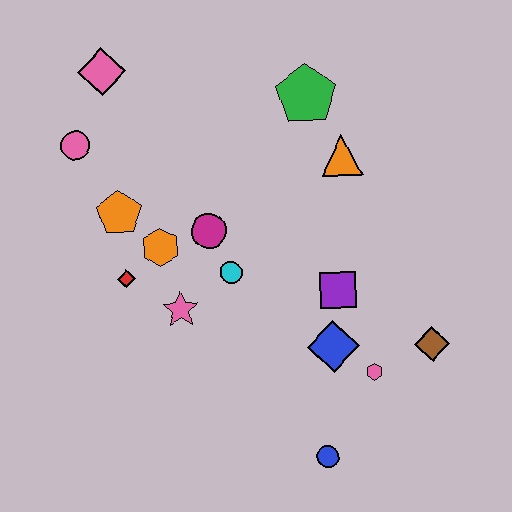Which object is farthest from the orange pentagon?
The brown diamond is farthest from the orange pentagon.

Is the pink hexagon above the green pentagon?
No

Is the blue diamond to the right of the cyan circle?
Yes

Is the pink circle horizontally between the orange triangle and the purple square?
No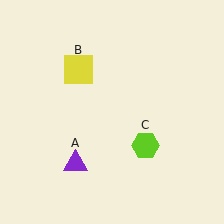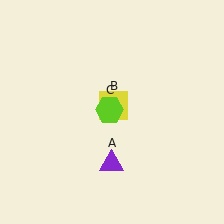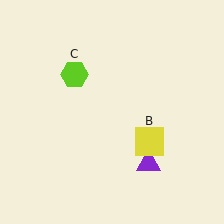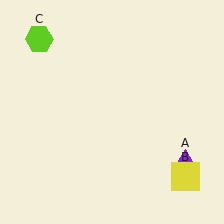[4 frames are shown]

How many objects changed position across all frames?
3 objects changed position: purple triangle (object A), yellow square (object B), lime hexagon (object C).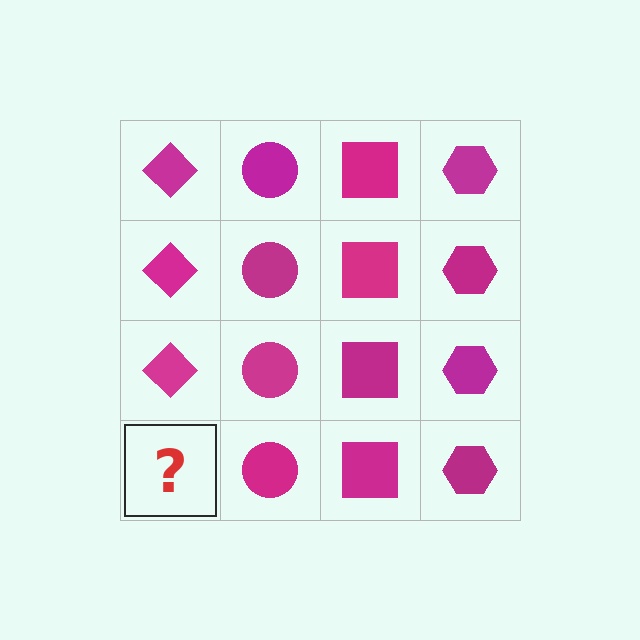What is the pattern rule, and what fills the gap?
The rule is that each column has a consistent shape. The gap should be filled with a magenta diamond.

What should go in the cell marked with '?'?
The missing cell should contain a magenta diamond.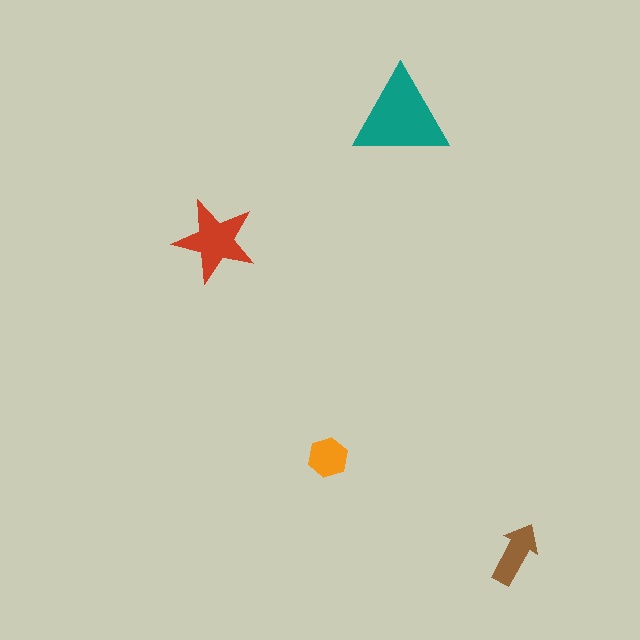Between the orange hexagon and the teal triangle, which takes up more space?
The teal triangle.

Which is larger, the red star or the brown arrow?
The red star.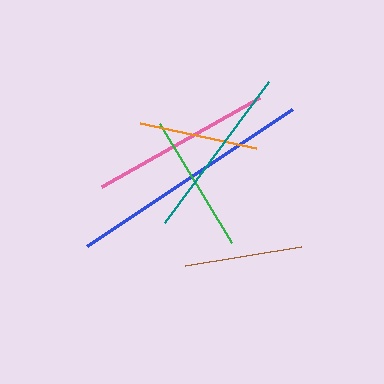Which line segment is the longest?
The blue line is the longest at approximately 247 pixels.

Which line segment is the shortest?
The brown line is the shortest at approximately 118 pixels.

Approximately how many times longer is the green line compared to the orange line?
The green line is approximately 1.2 times the length of the orange line.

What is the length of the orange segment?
The orange segment is approximately 118 pixels long.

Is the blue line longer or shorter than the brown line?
The blue line is longer than the brown line.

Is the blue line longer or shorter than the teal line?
The blue line is longer than the teal line.